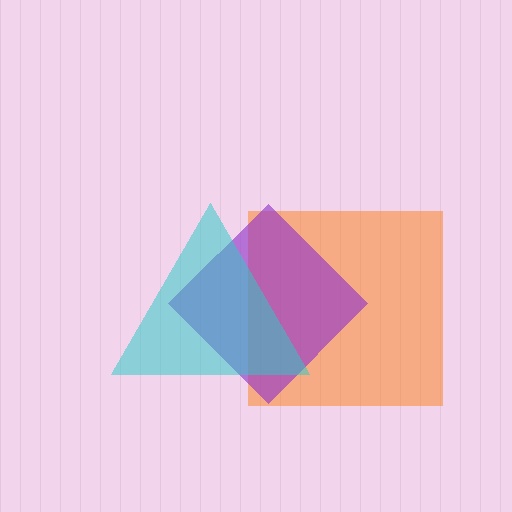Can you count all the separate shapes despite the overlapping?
Yes, there are 3 separate shapes.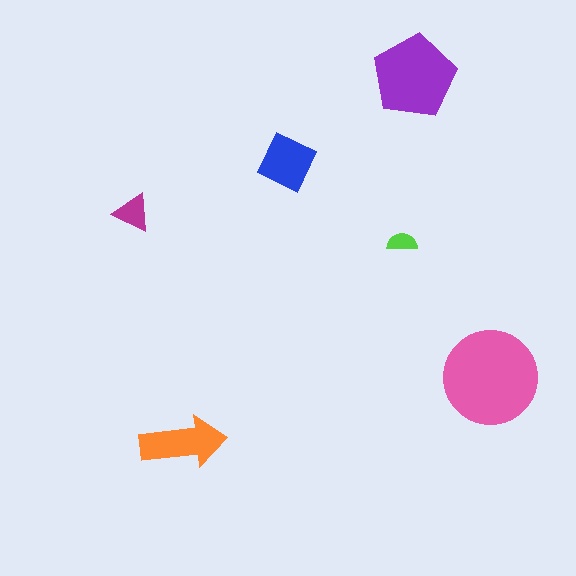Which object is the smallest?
The lime semicircle.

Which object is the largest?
The pink circle.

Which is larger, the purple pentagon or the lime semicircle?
The purple pentagon.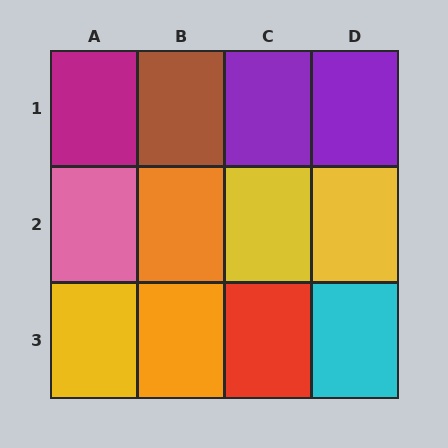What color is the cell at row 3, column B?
Orange.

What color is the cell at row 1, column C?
Purple.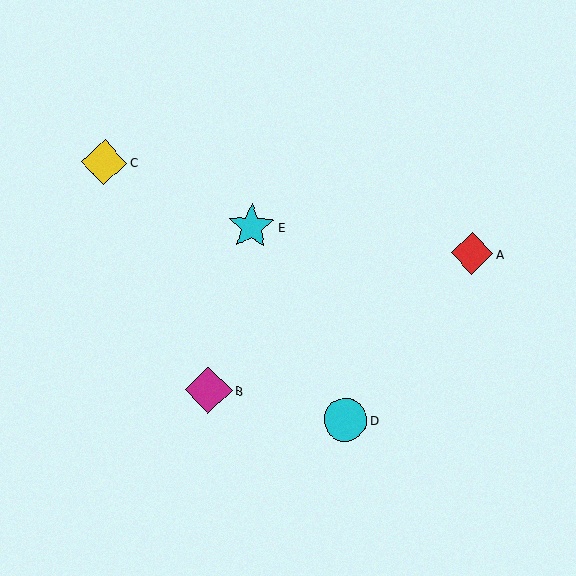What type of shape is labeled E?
Shape E is a cyan star.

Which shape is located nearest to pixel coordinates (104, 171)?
The yellow diamond (labeled C) at (104, 162) is nearest to that location.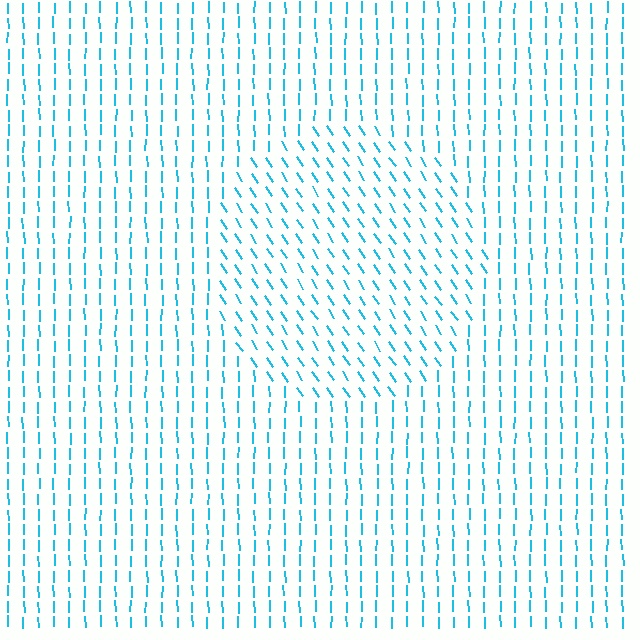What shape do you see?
I see a circle.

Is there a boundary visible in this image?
Yes, there is a texture boundary formed by a change in line orientation.